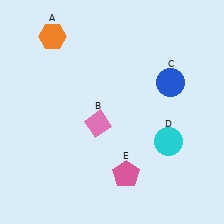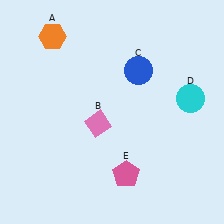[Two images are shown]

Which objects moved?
The objects that moved are: the blue circle (C), the cyan circle (D).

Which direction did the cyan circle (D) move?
The cyan circle (D) moved up.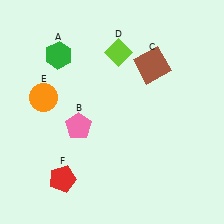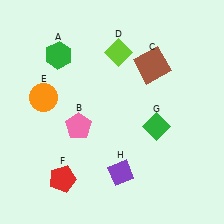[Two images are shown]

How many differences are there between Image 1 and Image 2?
There are 2 differences between the two images.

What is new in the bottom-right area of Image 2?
A purple diamond (H) was added in the bottom-right area of Image 2.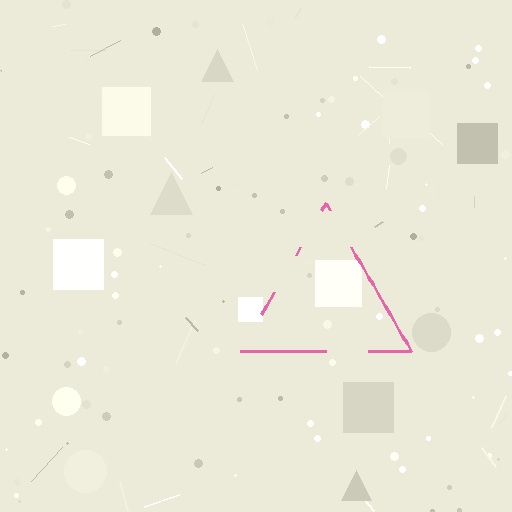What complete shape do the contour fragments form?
The contour fragments form a triangle.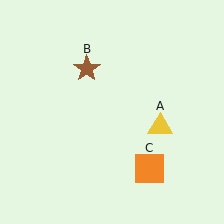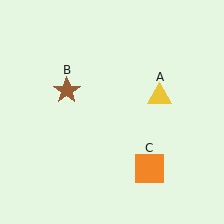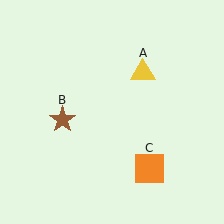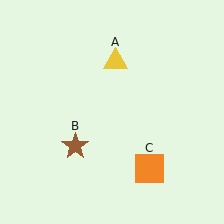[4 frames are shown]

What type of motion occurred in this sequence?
The yellow triangle (object A), brown star (object B) rotated counterclockwise around the center of the scene.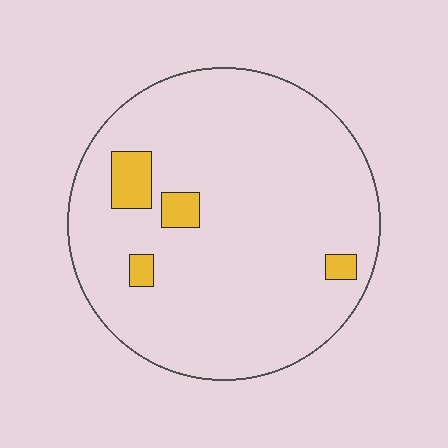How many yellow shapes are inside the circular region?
4.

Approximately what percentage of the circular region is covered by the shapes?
Approximately 5%.